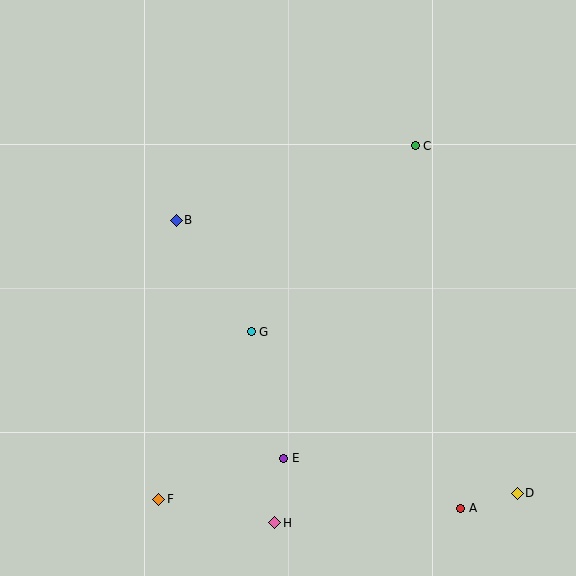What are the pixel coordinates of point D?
Point D is at (517, 493).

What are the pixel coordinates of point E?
Point E is at (284, 458).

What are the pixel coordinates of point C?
Point C is at (415, 146).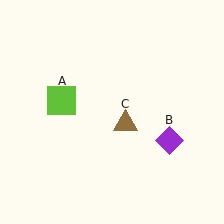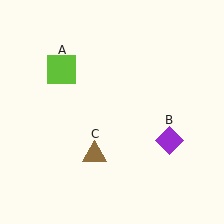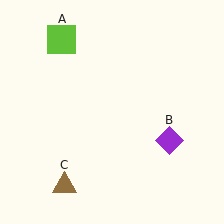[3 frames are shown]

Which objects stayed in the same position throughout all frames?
Purple diamond (object B) remained stationary.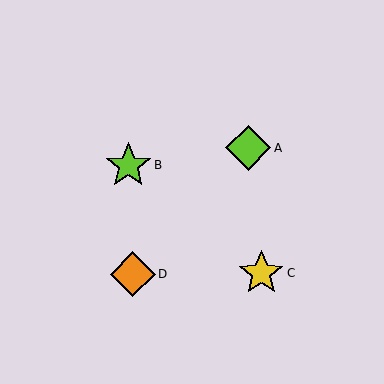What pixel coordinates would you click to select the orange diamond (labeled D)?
Click at (133, 274) to select the orange diamond D.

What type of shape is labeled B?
Shape B is a lime star.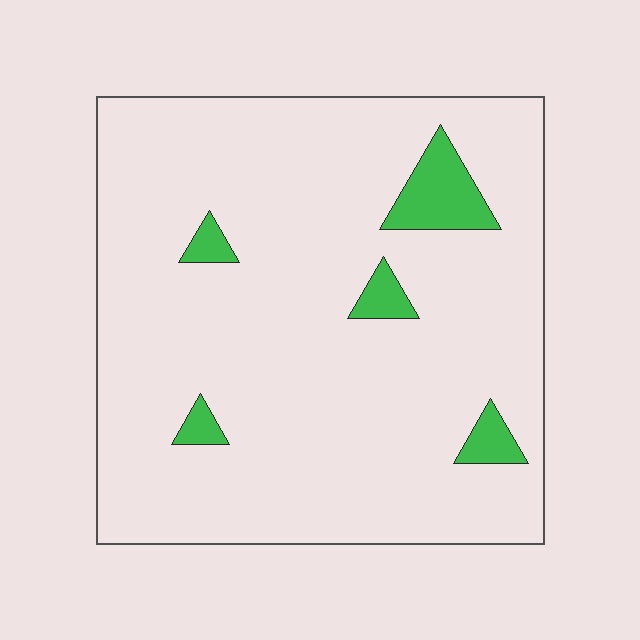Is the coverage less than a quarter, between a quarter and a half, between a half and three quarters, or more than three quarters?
Less than a quarter.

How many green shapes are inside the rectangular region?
5.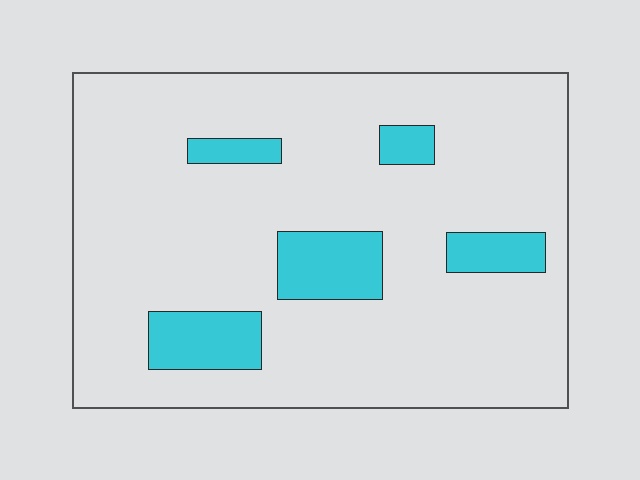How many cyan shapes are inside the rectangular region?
5.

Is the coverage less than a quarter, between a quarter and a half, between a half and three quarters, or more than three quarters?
Less than a quarter.